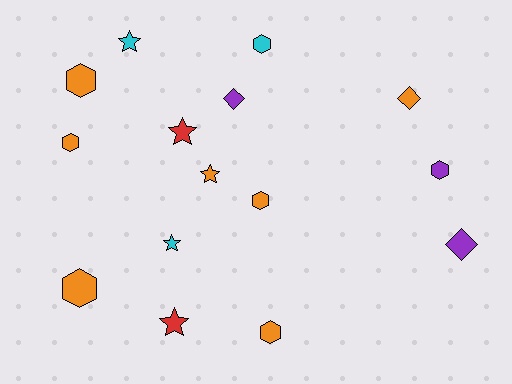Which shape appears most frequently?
Hexagon, with 7 objects.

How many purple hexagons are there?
There is 1 purple hexagon.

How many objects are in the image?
There are 15 objects.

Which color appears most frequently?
Orange, with 7 objects.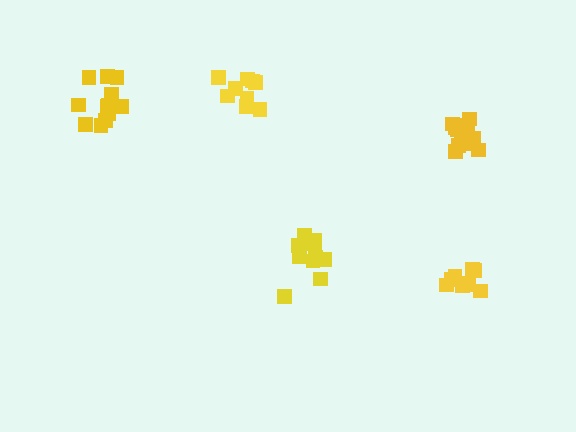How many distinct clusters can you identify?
There are 5 distinct clusters.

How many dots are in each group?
Group 1: 13 dots, Group 2: 9 dots, Group 3: 9 dots, Group 4: 12 dots, Group 5: 13 dots (56 total).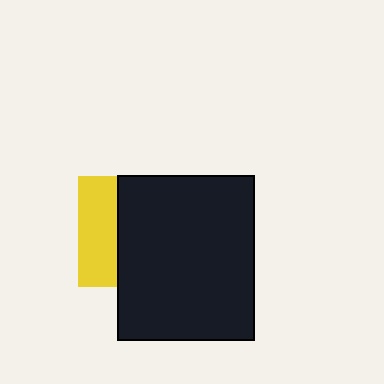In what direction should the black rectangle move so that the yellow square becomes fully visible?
The black rectangle should move right. That is the shortest direction to clear the overlap and leave the yellow square fully visible.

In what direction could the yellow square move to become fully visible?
The yellow square could move left. That would shift it out from behind the black rectangle entirely.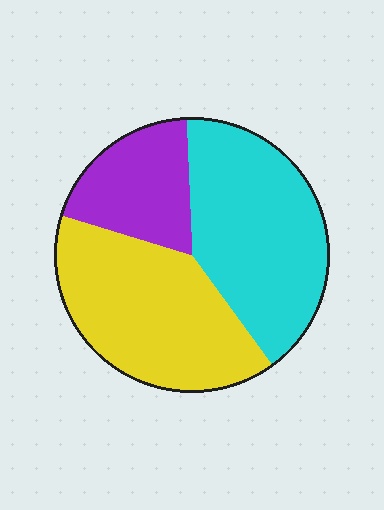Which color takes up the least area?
Purple, at roughly 20%.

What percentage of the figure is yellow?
Yellow covers about 40% of the figure.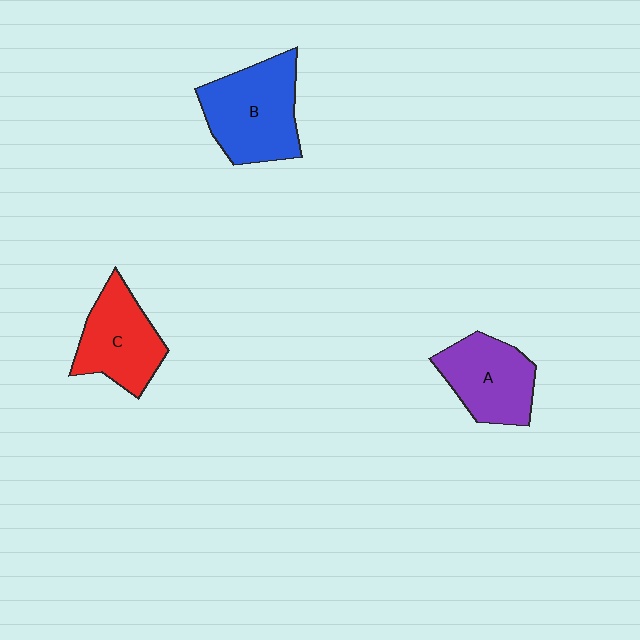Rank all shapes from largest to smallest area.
From largest to smallest: B (blue), C (red), A (purple).